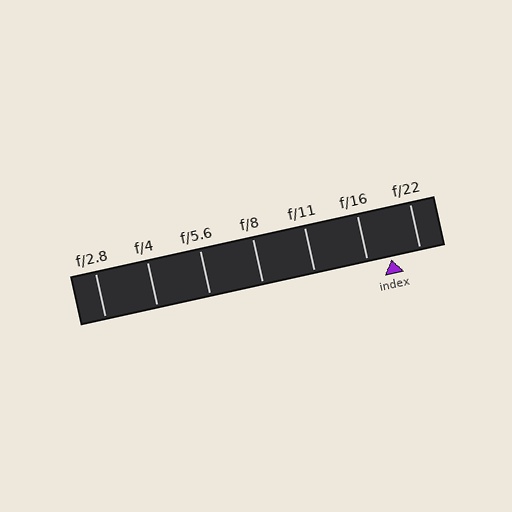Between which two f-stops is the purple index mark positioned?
The index mark is between f/16 and f/22.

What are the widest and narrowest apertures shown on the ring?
The widest aperture shown is f/2.8 and the narrowest is f/22.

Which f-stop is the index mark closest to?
The index mark is closest to f/16.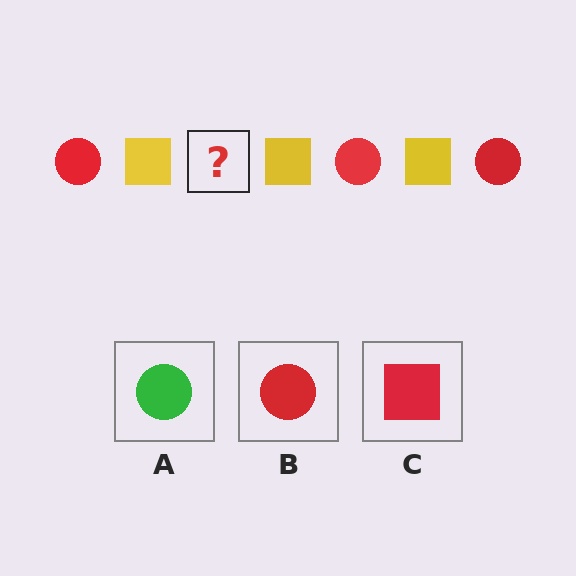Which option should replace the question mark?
Option B.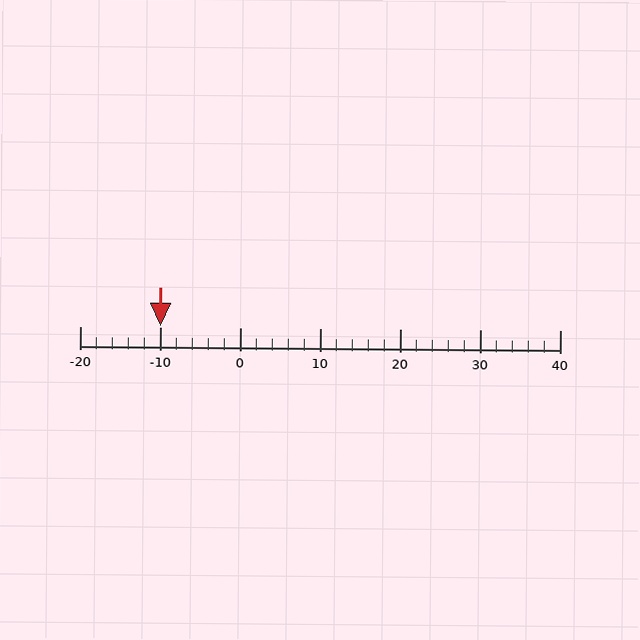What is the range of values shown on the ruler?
The ruler shows values from -20 to 40.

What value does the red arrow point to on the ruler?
The red arrow points to approximately -10.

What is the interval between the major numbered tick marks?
The major tick marks are spaced 10 units apart.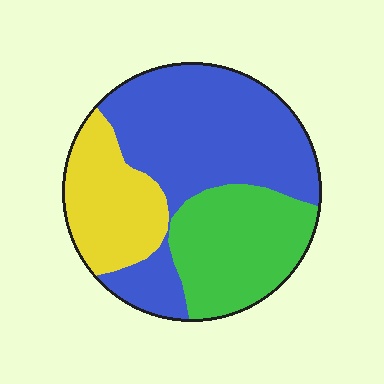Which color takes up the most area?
Blue, at roughly 50%.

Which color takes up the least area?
Yellow, at roughly 20%.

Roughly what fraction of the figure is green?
Green takes up between a sixth and a third of the figure.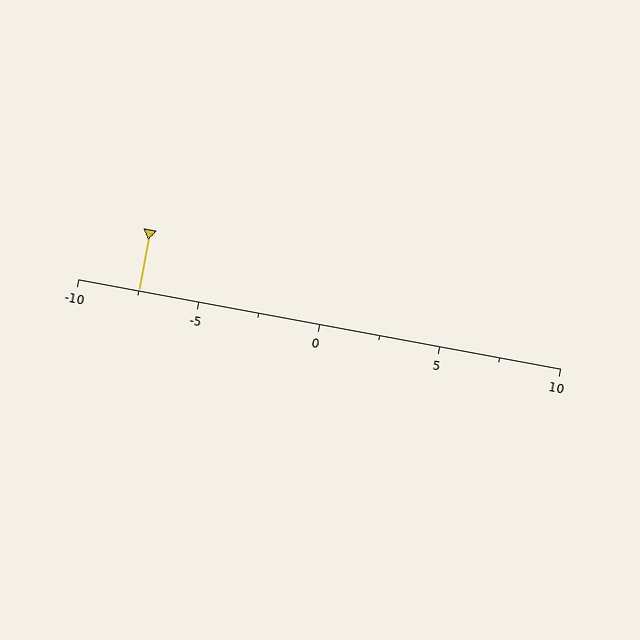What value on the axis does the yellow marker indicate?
The marker indicates approximately -7.5.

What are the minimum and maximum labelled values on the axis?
The axis runs from -10 to 10.